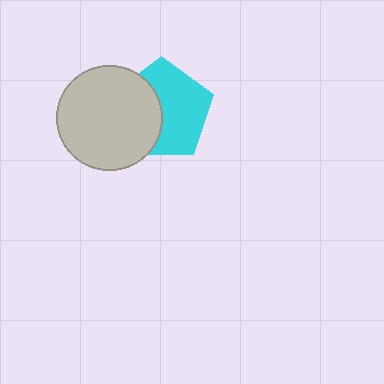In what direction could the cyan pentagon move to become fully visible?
The cyan pentagon could move right. That would shift it out from behind the light gray circle entirely.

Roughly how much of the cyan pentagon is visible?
About half of it is visible (roughly 59%).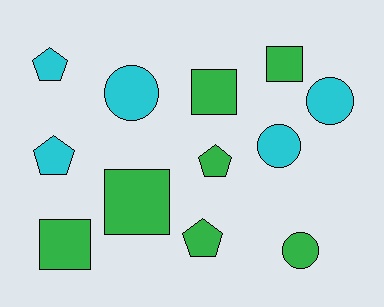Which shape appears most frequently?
Circle, with 4 objects.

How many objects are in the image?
There are 12 objects.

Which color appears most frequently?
Green, with 7 objects.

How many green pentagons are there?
There are 2 green pentagons.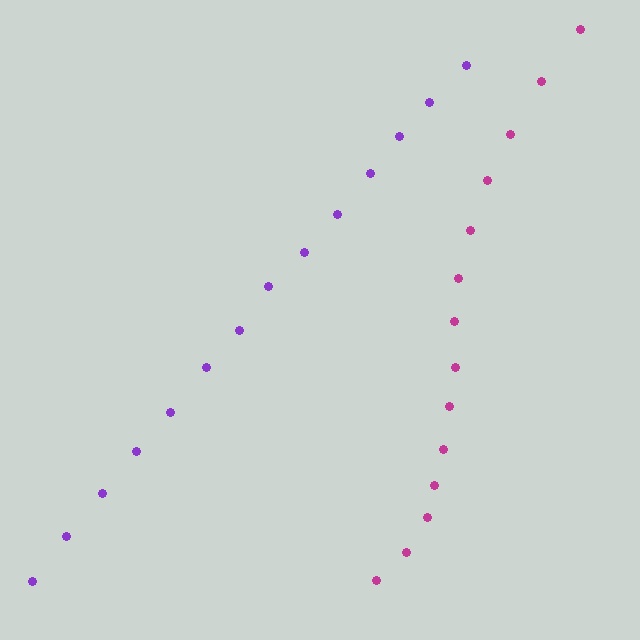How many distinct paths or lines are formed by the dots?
There are 2 distinct paths.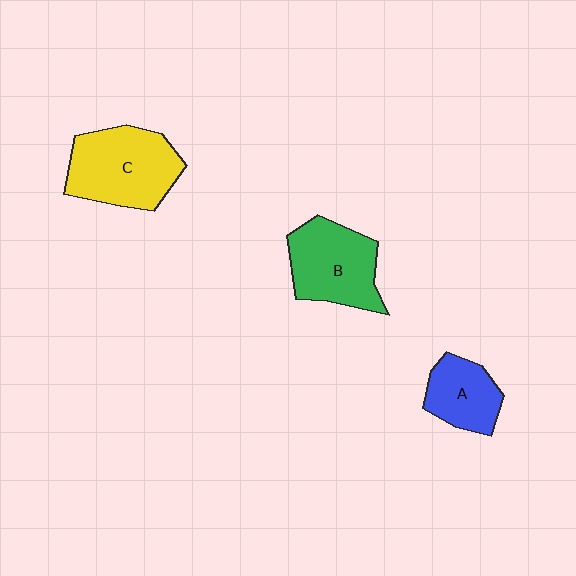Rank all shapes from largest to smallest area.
From largest to smallest: C (yellow), B (green), A (blue).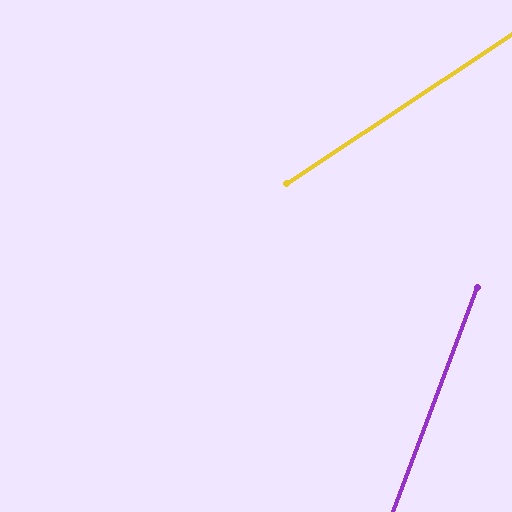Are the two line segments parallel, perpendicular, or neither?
Neither parallel nor perpendicular — they differ by about 36°.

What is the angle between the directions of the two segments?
Approximately 36 degrees.